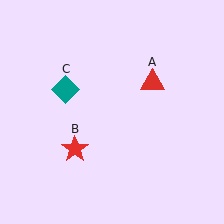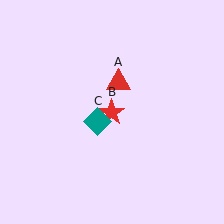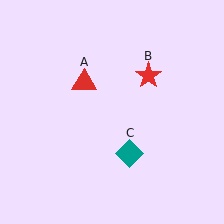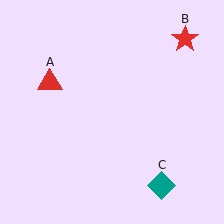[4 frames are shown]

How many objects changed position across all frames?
3 objects changed position: red triangle (object A), red star (object B), teal diamond (object C).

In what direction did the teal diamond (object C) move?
The teal diamond (object C) moved down and to the right.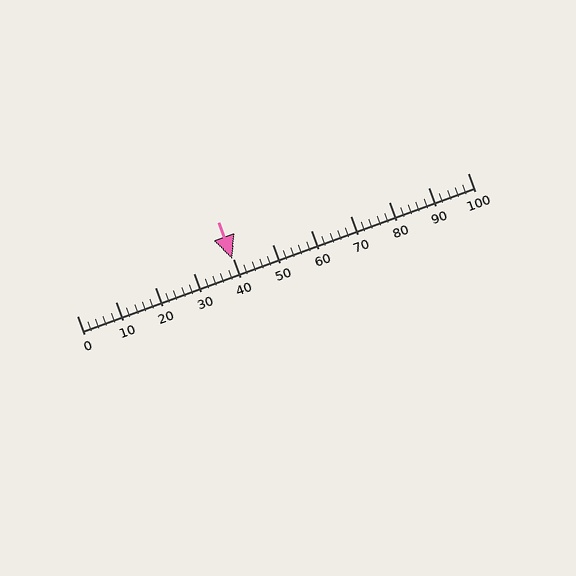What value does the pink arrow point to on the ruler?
The pink arrow points to approximately 40.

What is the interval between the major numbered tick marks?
The major tick marks are spaced 10 units apart.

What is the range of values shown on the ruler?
The ruler shows values from 0 to 100.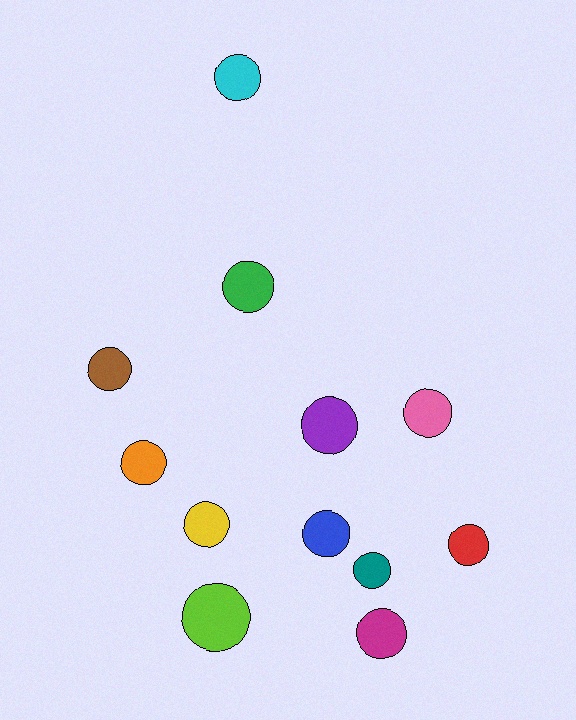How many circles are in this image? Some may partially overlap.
There are 12 circles.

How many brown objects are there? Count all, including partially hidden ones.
There is 1 brown object.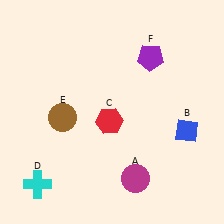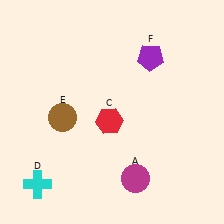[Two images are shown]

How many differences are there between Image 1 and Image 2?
There is 1 difference between the two images.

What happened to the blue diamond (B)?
The blue diamond (B) was removed in Image 2. It was in the bottom-right area of Image 1.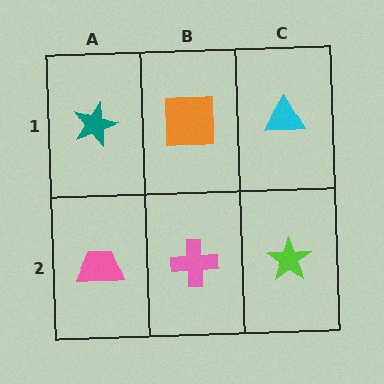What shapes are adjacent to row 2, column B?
An orange square (row 1, column B), a pink trapezoid (row 2, column A), a lime star (row 2, column C).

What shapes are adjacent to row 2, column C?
A cyan triangle (row 1, column C), a pink cross (row 2, column B).